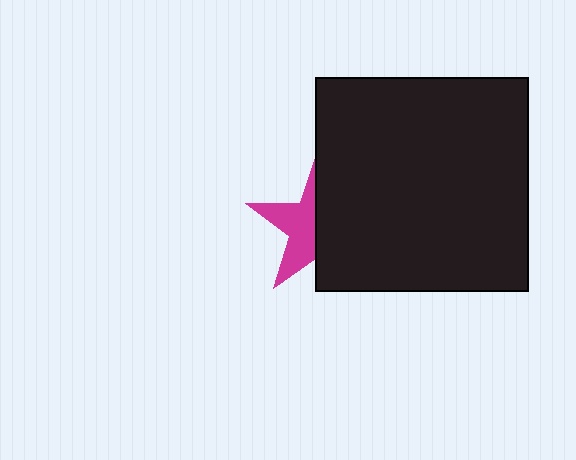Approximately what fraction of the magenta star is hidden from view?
Roughly 54% of the magenta star is hidden behind the black square.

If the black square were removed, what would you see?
You would see the complete magenta star.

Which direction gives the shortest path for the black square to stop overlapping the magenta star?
Moving right gives the shortest separation.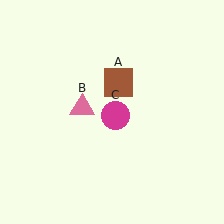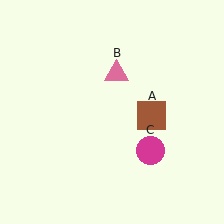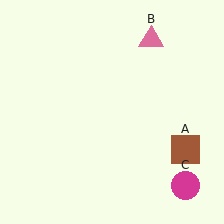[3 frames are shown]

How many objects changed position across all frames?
3 objects changed position: brown square (object A), pink triangle (object B), magenta circle (object C).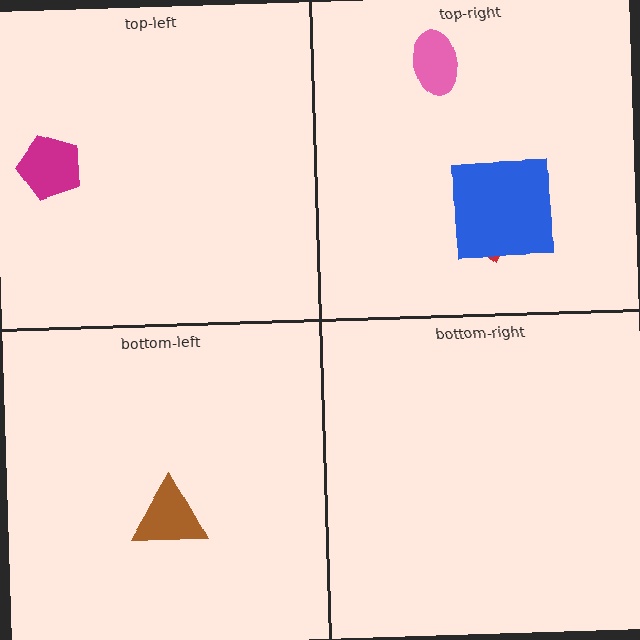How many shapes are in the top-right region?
3.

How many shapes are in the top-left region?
1.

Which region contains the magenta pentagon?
The top-left region.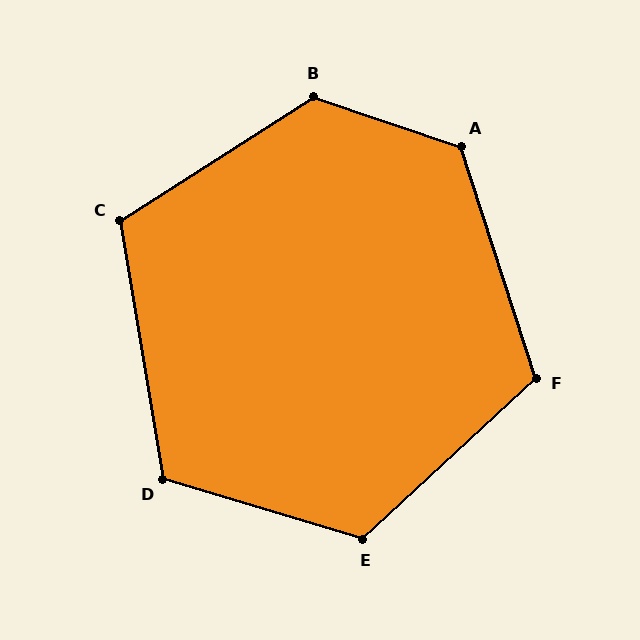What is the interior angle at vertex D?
Approximately 116 degrees (obtuse).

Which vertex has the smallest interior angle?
C, at approximately 113 degrees.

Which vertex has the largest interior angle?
B, at approximately 129 degrees.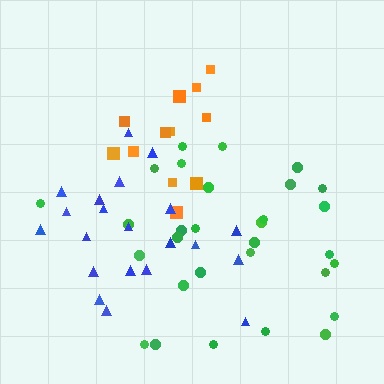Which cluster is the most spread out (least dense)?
Blue.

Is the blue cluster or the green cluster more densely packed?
Green.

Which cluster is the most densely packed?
Orange.